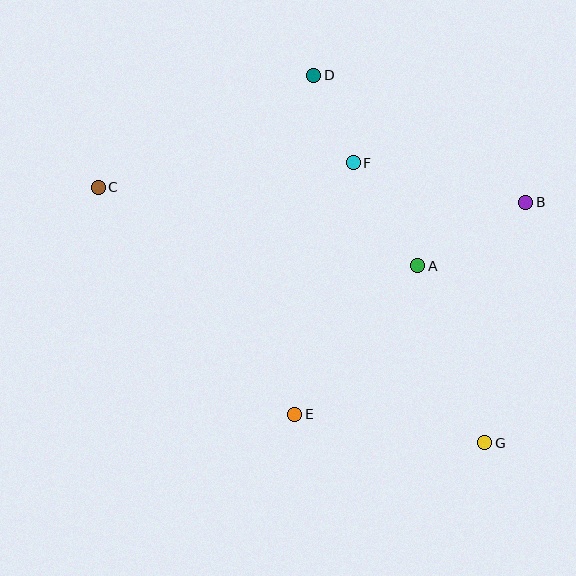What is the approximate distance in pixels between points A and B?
The distance between A and B is approximately 125 pixels.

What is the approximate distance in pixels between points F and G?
The distance between F and G is approximately 309 pixels.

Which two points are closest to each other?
Points D and F are closest to each other.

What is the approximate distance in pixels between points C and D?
The distance between C and D is approximately 243 pixels.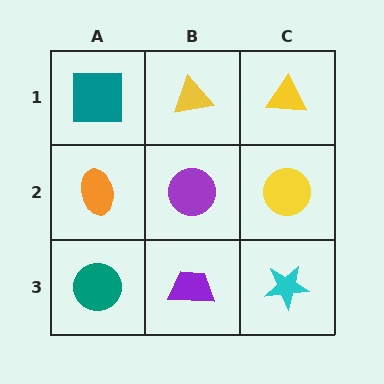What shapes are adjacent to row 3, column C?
A yellow circle (row 2, column C), a purple trapezoid (row 3, column B).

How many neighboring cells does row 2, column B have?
4.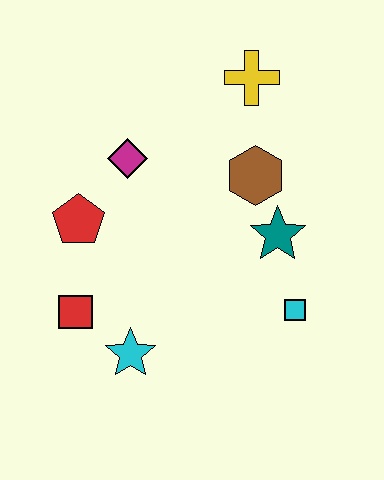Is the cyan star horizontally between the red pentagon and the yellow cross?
Yes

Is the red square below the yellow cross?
Yes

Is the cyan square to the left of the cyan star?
No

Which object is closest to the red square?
The cyan star is closest to the red square.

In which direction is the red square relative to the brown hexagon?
The red square is to the left of the brown hexagon.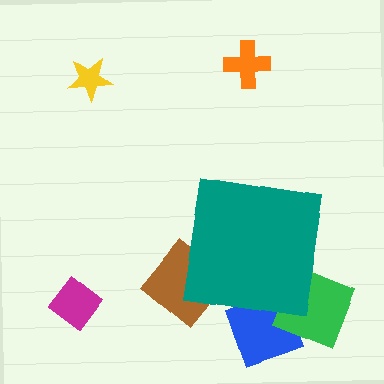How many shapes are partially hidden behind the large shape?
3 shapes are partially hidden.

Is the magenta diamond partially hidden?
No, the magenta diamond is fully visible.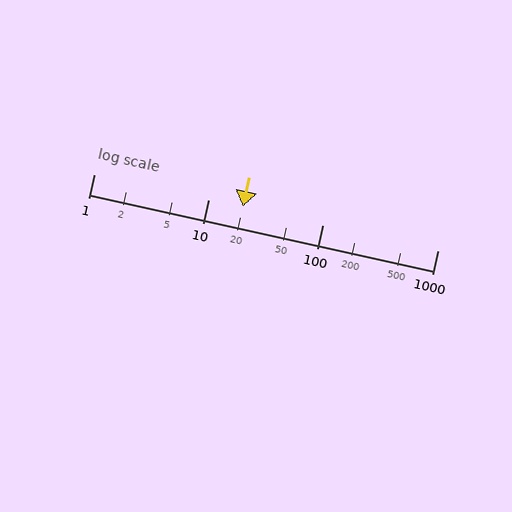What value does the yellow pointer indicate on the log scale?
The pointer indicates approximately 20.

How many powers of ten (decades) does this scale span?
The scale spans 3 decades, from 1 to 1000.